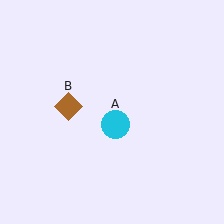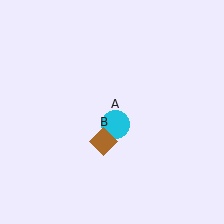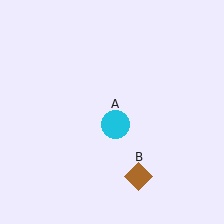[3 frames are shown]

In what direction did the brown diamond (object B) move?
The brown diamond (object B) moved down and to the right.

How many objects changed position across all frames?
1 object changed position: brown diamond (object B).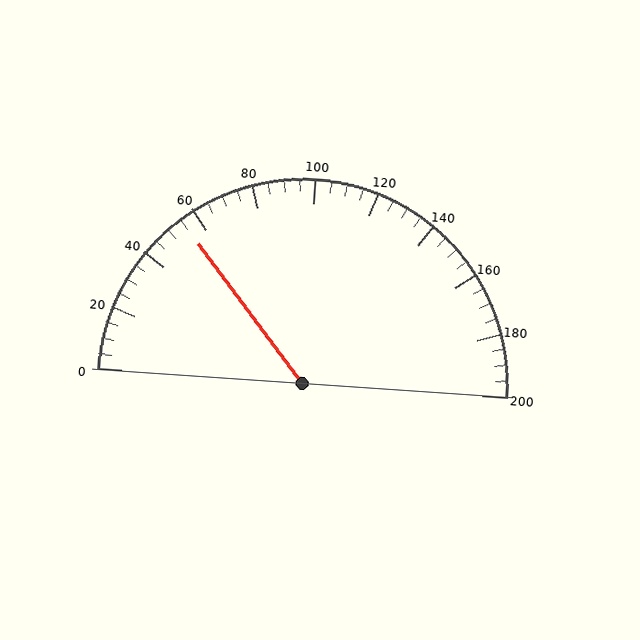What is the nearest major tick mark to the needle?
The nearest major tick mark is 60.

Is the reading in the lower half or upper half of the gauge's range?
The reading is in the lower half of the range (0 to 200).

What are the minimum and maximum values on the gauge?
The gauge ranges from 0 to 200.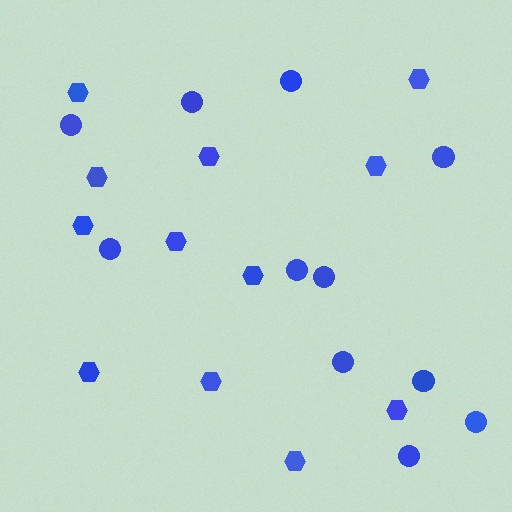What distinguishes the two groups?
There are 2 groups: one group of circles (11) and one group of hexagons (12).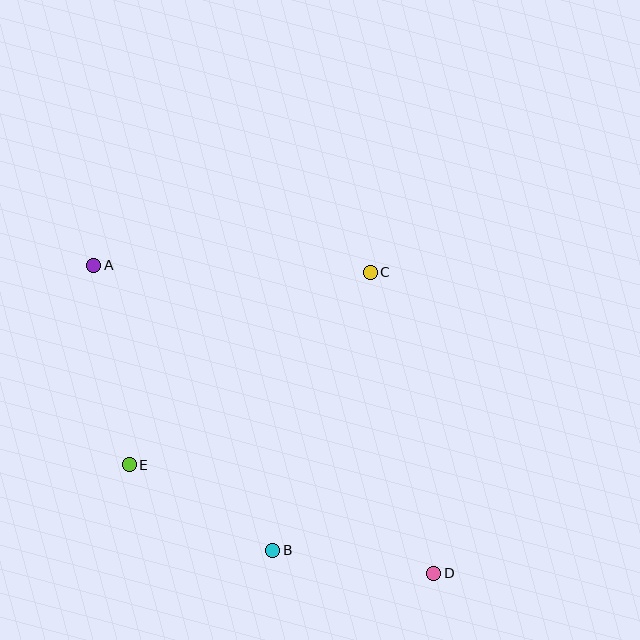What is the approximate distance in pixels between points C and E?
The distance between C and E is approximately 309 pixels.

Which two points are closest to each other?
Points B and D are closest to each other.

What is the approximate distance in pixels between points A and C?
The distance between A and C is approximately 277 pixels.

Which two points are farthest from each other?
Points A and D are farthest from each other.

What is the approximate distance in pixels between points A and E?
The distance between A and E is approximately 203 pixels.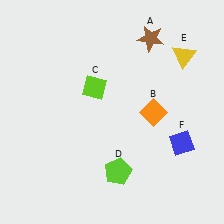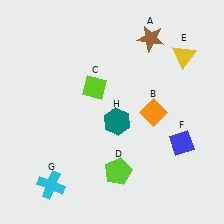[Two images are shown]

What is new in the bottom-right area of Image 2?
A teal hexagon (H) was added in the bottom-right area of Image 2.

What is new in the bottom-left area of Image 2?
A cyan cross (G) was added in the bottom-left area of Image 2.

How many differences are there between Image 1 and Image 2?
There are 2 differences between the two images.